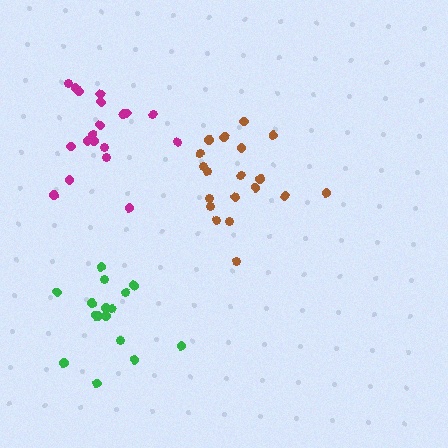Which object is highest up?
The magenta cluster is topmost.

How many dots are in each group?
Group 1: 19 dots, Group 2: 19 dots, Group 3: 16 dots (54 total).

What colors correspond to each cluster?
The clusters are colored: magenta, brown, green.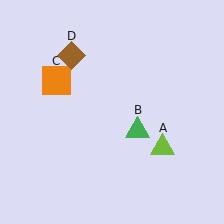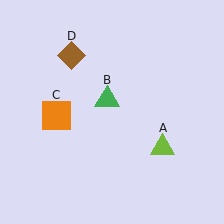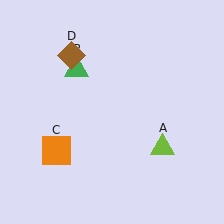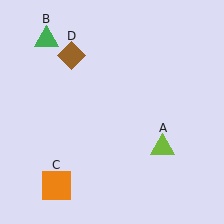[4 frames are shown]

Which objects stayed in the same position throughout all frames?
Lime triangle (object A) and brown diamond (object D) remained stationary.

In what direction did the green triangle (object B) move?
The green triangle (object B) moved up and to the left.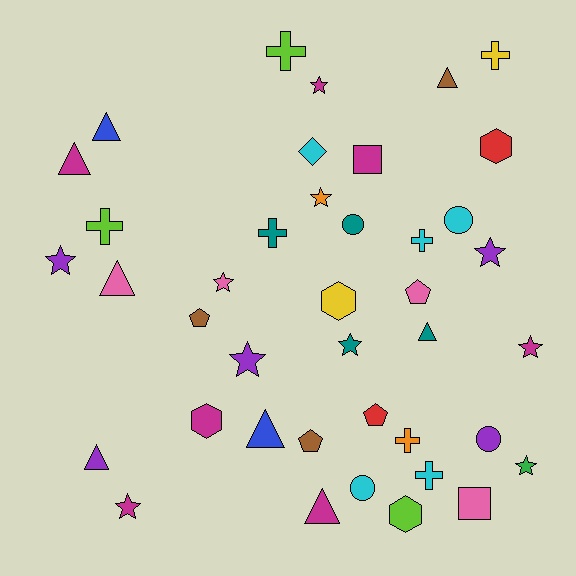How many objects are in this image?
There are 40 objects.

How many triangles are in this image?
There are 8 triangles.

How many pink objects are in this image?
There are 4 pink objects.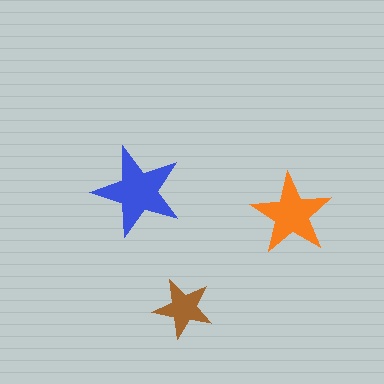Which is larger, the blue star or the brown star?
The blue one.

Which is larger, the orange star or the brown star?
The orange one.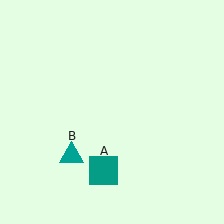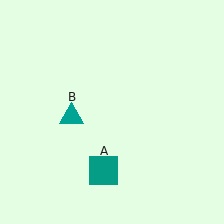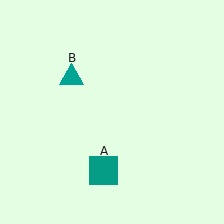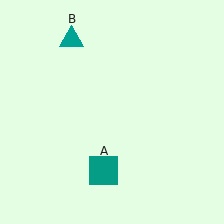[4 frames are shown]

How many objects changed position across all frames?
1 object changed position: teal triangle (object B).